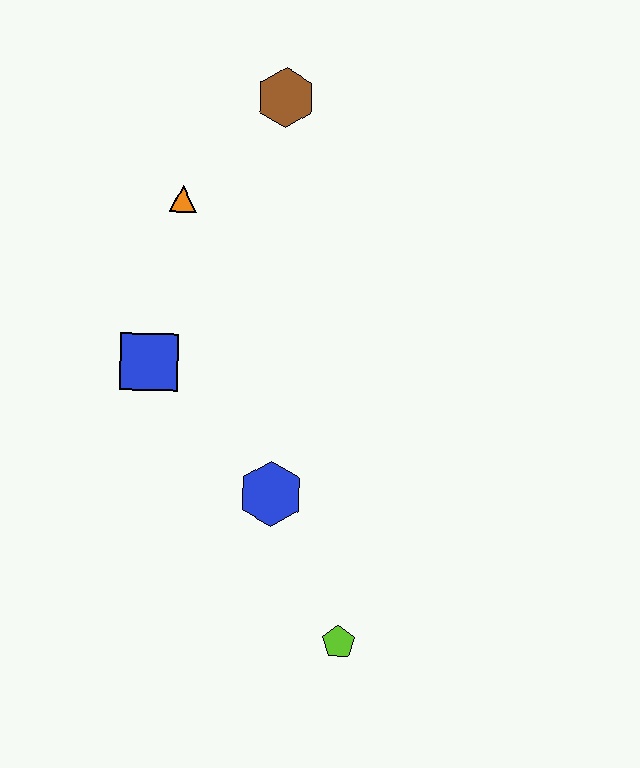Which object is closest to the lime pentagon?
The blue hexagon is closest to the lime pentagon.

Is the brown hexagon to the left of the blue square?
No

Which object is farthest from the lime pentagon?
The brown hexagon is farthest from the lime pentagon.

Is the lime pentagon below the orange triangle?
Yes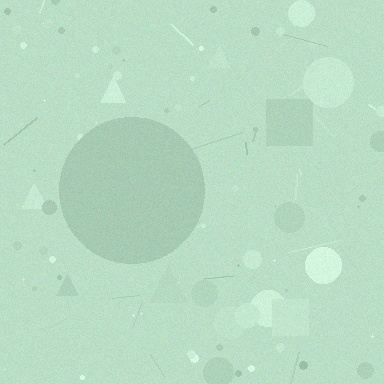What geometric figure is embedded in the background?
A circle is embedded in the background.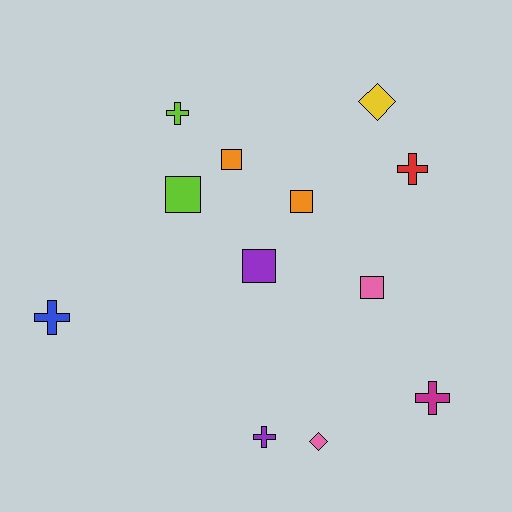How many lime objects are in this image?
There are 2 lime objects.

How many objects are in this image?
There are 12 objects.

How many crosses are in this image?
There are 5 crosses.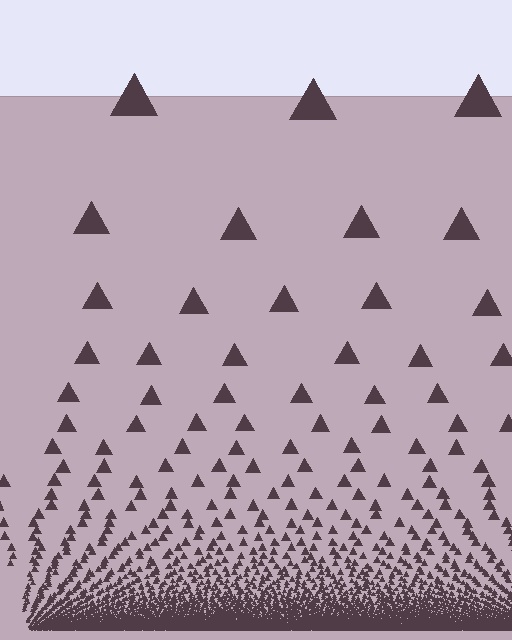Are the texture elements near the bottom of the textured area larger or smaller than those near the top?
Smaller. The gradient is inverted — elements near the bottom are smaller and denser.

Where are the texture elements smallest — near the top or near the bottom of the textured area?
Near the bottom.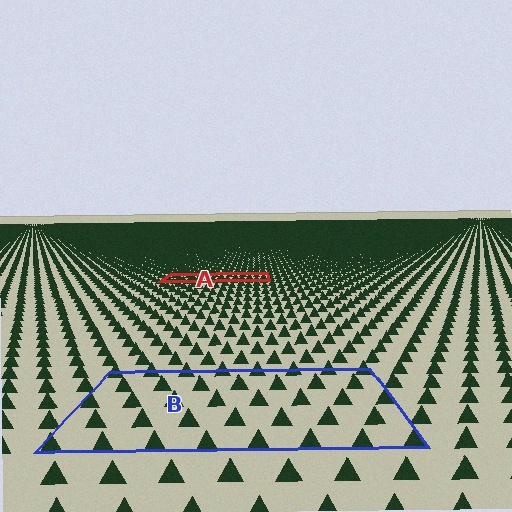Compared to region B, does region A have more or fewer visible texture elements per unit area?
Region A has more texture elements per unit area — they are packed more densely because it is farther away.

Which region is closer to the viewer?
Region B is closer. The texture elements there are larger and more spread out.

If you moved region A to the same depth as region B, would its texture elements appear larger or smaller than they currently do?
They would appear larger. At a closer depth, the same texture elements are projected at a bigger on-screen size.